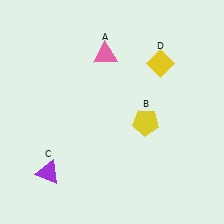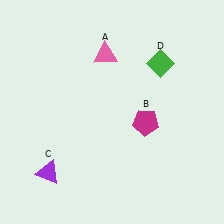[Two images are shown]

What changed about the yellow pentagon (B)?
In Image 1, B is yellow. In Image 2, it changed to magenta.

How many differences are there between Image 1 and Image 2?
There are 2 differences between the two images.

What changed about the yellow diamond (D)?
In Image 1, D is yellow. In Image 2, it changed to green.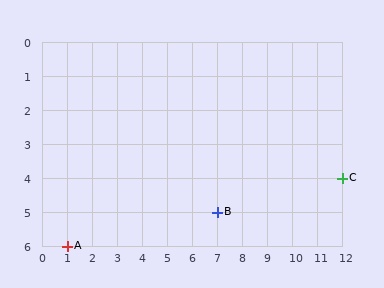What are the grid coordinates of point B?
Point B is at grid coordinates (7, 5).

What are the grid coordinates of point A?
Point A is at grid coordinates (1, 6).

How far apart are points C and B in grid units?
Points C and B are 5 columns and 1 row apart (about 5.1 grid units diagonally).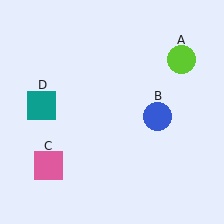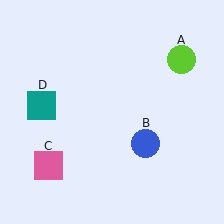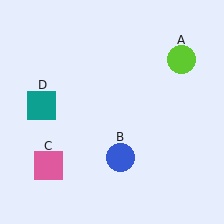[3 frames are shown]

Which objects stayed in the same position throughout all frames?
Lime circle (object A) and pink square (object C) and teal square (object D) remained stationary.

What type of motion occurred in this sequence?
The blue circle (object B) rotated clockwise around the center of the scene.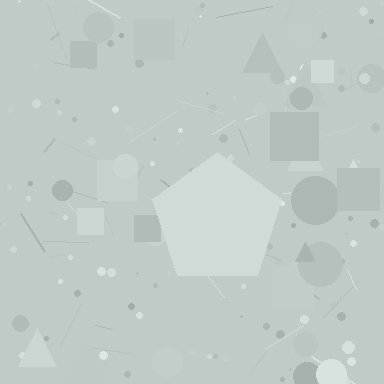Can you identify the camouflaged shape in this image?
The camouflaged shape is a pentagon.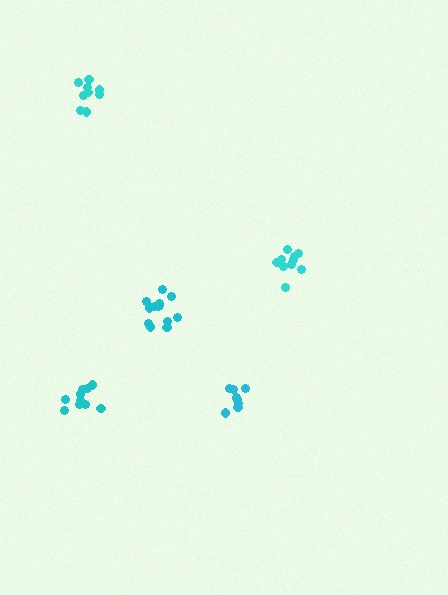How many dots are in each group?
Group 1: 10 dots, Group 2: 10 dots, Group 3: 9 dots, Group 4: 9 dots, Group 5: 14 dots (52 total).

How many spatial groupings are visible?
There are 5 spatial groupings.